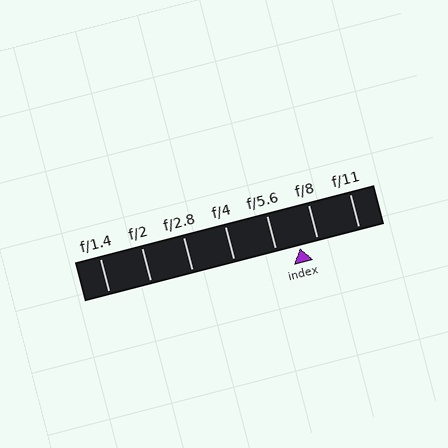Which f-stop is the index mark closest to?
The index mark is closest to f/8.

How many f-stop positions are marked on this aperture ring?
There are 7 f-stop positions marked.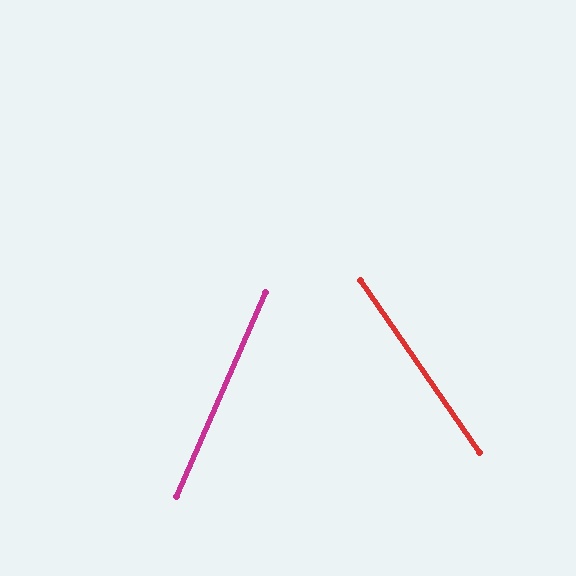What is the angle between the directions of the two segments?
Approximately 58 degrees.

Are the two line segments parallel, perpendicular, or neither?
Neither parallel nor perpendicular — they differ by about 58°.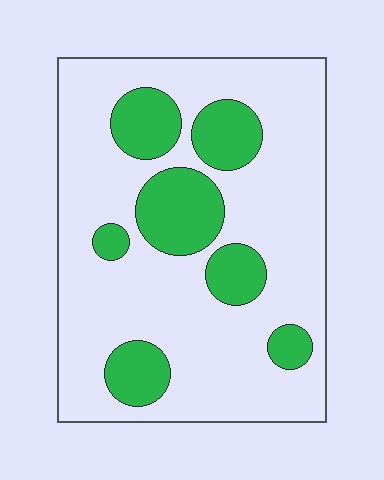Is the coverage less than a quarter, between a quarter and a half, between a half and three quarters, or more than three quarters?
Less than a quarter.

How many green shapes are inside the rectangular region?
7.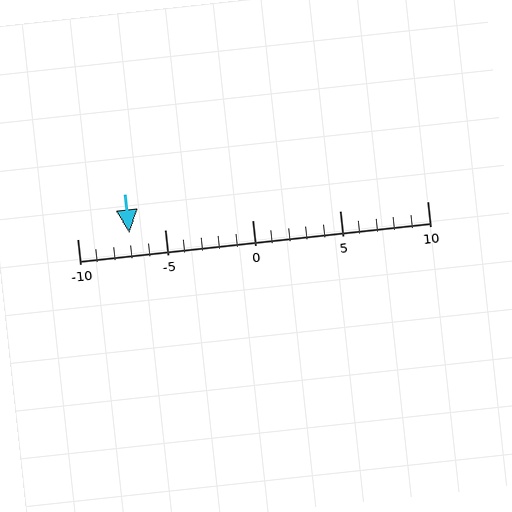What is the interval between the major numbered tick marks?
The major tick marks are spaced 5 units apart.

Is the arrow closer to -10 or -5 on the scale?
The arrow is closer to -5.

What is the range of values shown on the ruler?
The ruler shows values from -10 to 10.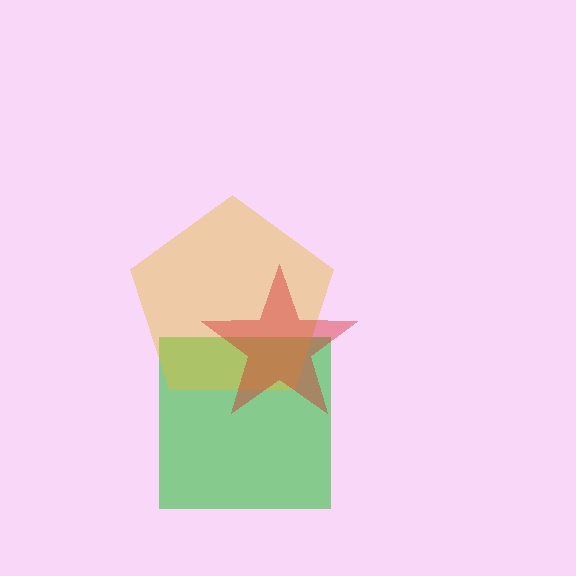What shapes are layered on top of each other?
The layered shapes are: a green square, a yellow pentagon, a red star.